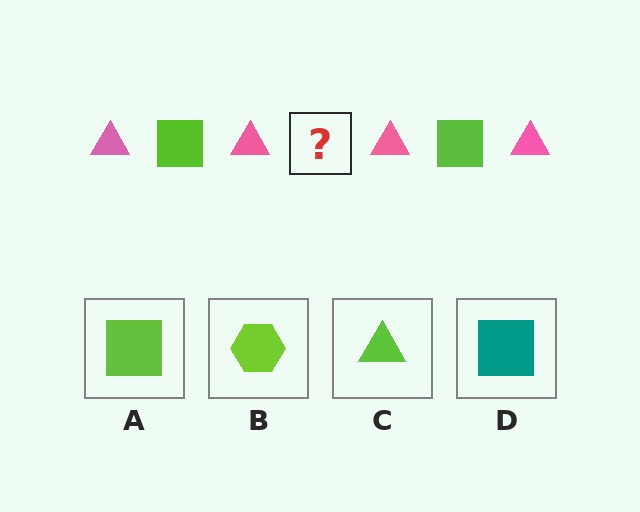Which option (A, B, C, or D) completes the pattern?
A.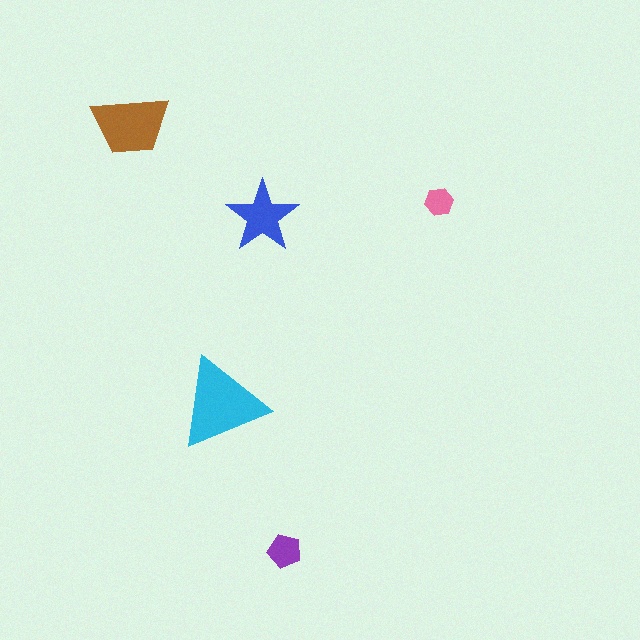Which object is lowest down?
The purple pentagon is bottommost.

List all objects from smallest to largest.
The pink hexagon, the purple pentagon, the blue star, the brown trapezoid, the cyan triangle.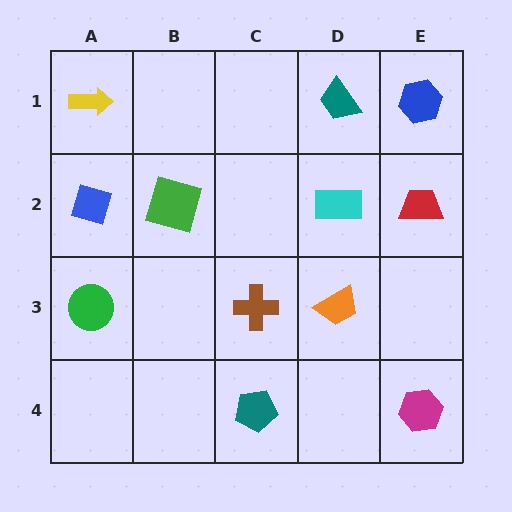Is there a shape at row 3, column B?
No, that cell is empty.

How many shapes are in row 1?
3 shapes.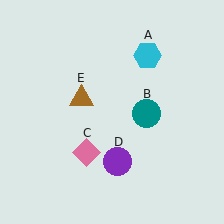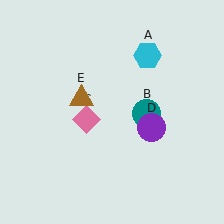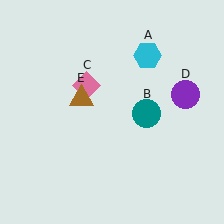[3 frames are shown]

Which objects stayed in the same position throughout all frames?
Cyan hexagon (object A) and teal circle (object B) and brown triangle (object E) remained stationary.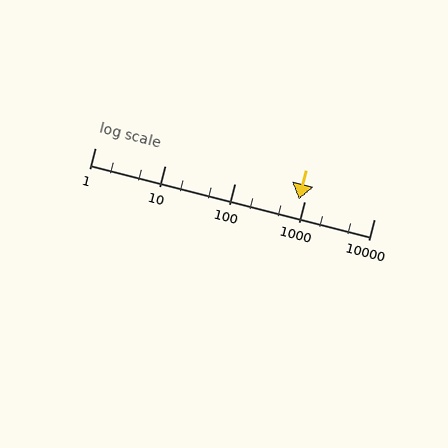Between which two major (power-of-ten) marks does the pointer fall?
The pointer is between 100 and 1000.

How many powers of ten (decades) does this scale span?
The scale spans 4 decades, from 1 to 10000.